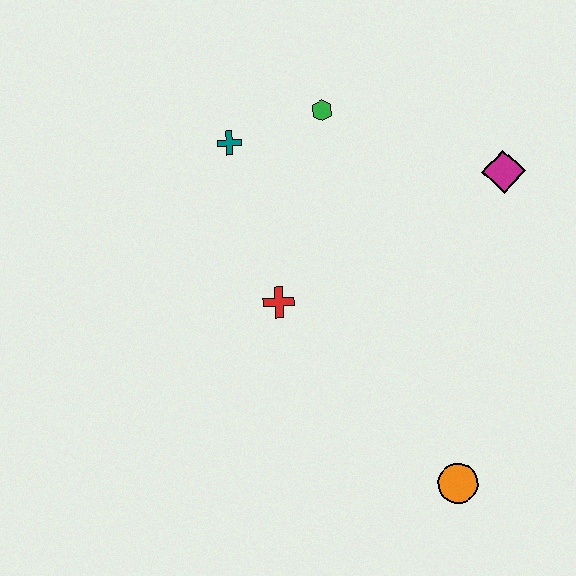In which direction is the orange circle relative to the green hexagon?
The orange circle is below the green hexagon.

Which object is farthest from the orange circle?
The teal cross is farthest from the orange circle.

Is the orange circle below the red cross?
Yes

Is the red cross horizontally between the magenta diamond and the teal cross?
Yes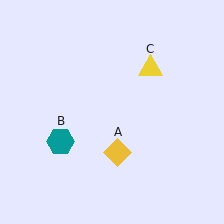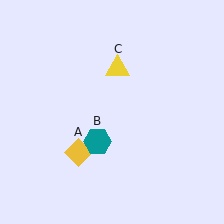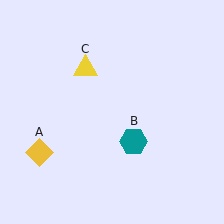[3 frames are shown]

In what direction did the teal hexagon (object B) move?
The teal hexagon (object B) moved right.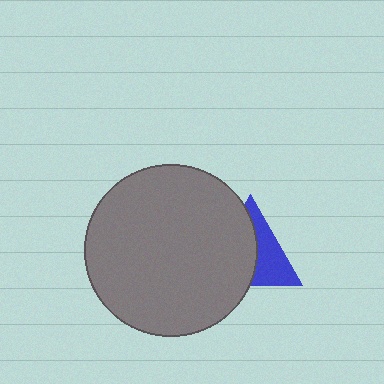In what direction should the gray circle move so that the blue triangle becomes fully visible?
The gray circle should move left. That is the shortest direction to clear the overlap and leave the blue triangle fully visible.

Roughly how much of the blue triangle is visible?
A small part of it is visible (roughly 43%).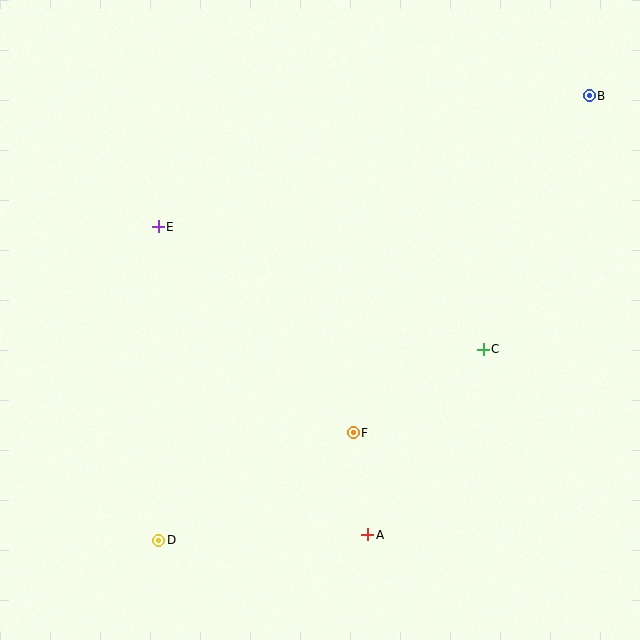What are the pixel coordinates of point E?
Point E is at (158, 227).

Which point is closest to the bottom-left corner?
Point D is closest to the bottom-left corner.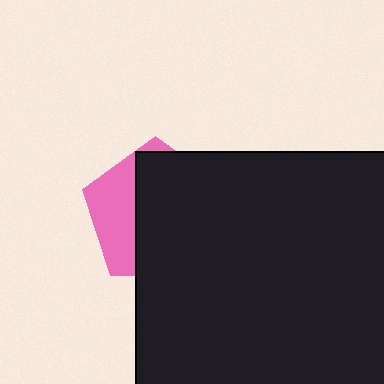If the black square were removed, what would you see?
You would see the complete pink pentagon.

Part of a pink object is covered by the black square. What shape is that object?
It is a pentagon.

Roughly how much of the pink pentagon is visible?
A small part of it is visible (roughly 33%).